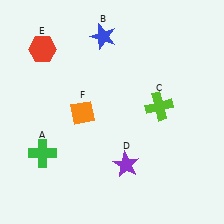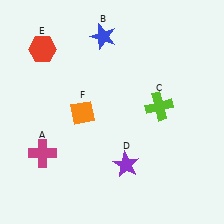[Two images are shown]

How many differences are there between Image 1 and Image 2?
There is 1 difference between the two images.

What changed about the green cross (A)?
In Image 1, A is green. In Image 2, it changed to magenta.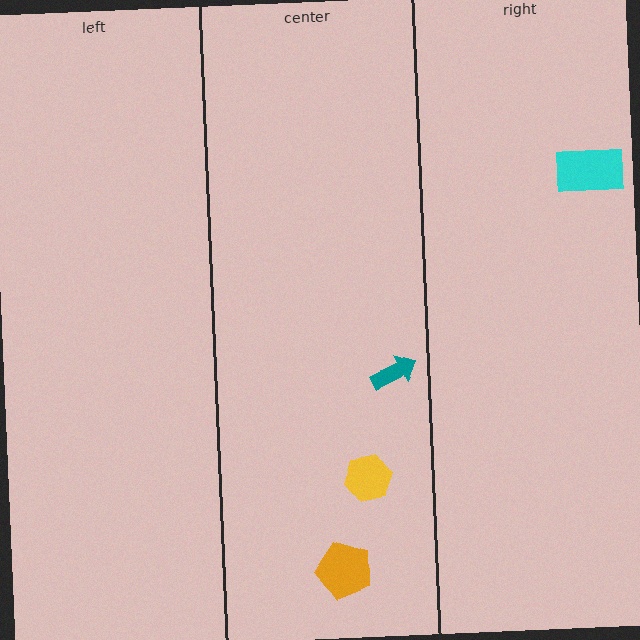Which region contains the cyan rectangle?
The right region.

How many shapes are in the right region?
1.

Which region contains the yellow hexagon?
The center region.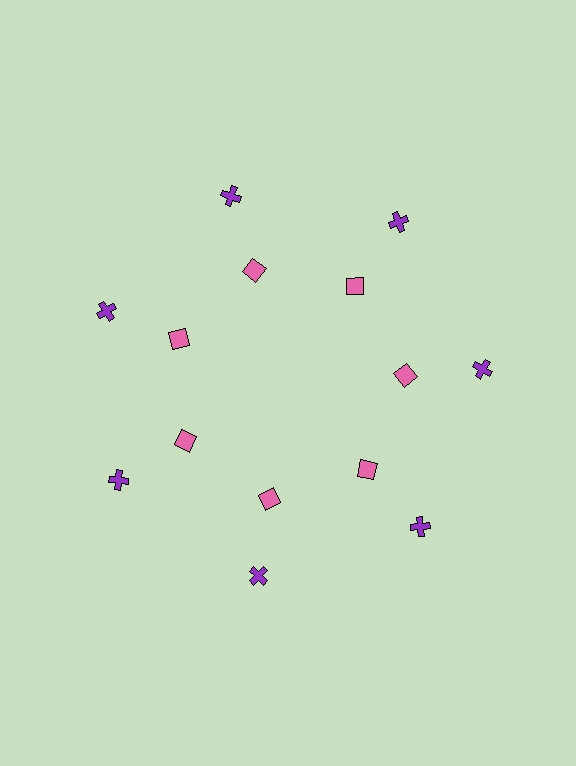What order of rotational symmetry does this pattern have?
This pattern has 7-fold rotational symmetry.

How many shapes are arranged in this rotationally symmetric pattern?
There are 14 shapes, arranged in 7 groups of 2.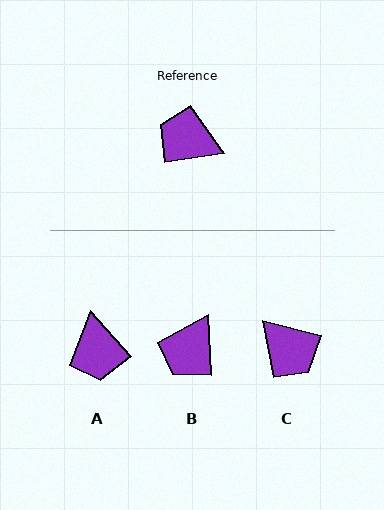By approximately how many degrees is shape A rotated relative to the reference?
Approximately 123 degrees counter-clockwise.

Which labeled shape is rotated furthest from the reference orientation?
C, about 156 degrees away.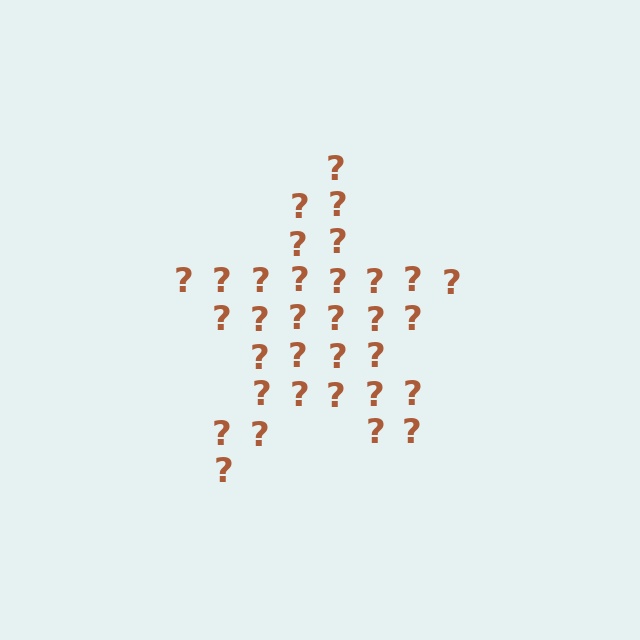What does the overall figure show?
The overall figure shows a star.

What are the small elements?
The small elements are question marks.